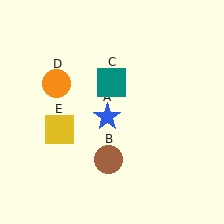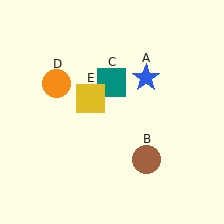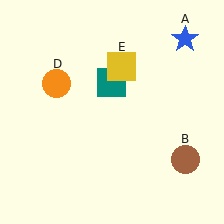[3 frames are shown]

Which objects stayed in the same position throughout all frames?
Teal square (object C) and orange circle (object D) remained stationary.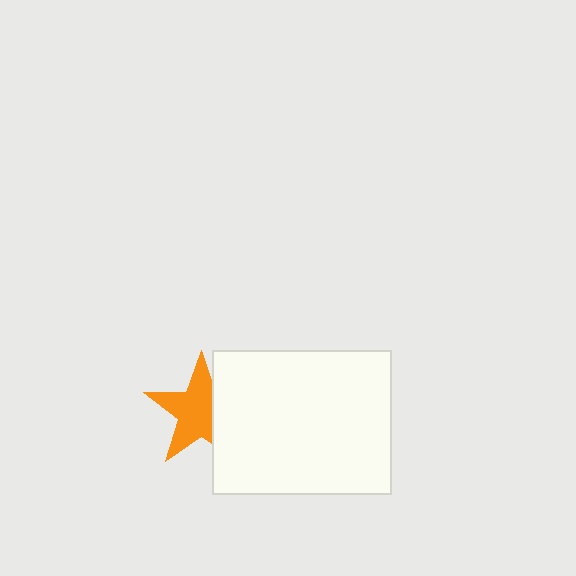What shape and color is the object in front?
The object in front is a white rectangle.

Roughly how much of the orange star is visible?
Most of it is visible (roughly 67%).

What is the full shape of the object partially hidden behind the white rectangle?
The partially hidden object is an orange star.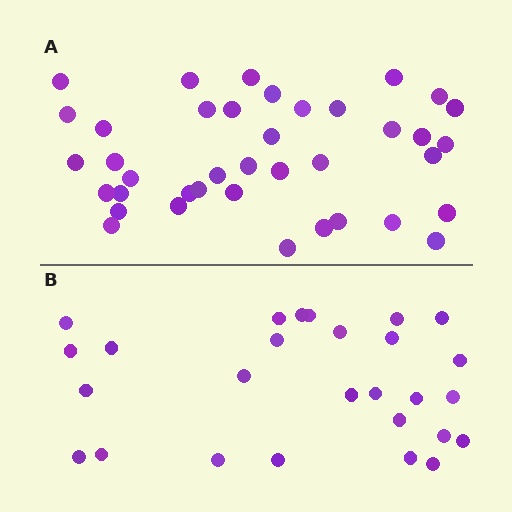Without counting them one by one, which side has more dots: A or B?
Region A (the top region) has more dots.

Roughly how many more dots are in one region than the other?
Region A has roughly 12 or so more dots than region B.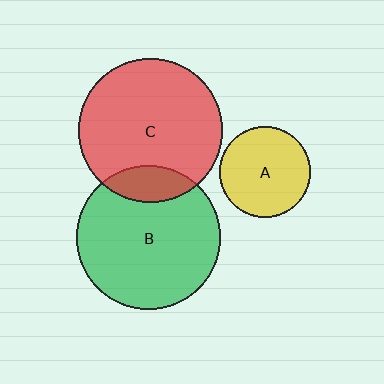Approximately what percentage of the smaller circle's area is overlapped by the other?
Approximately 15%.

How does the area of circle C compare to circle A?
Approximately 2.5 times.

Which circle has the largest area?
Circle C (red).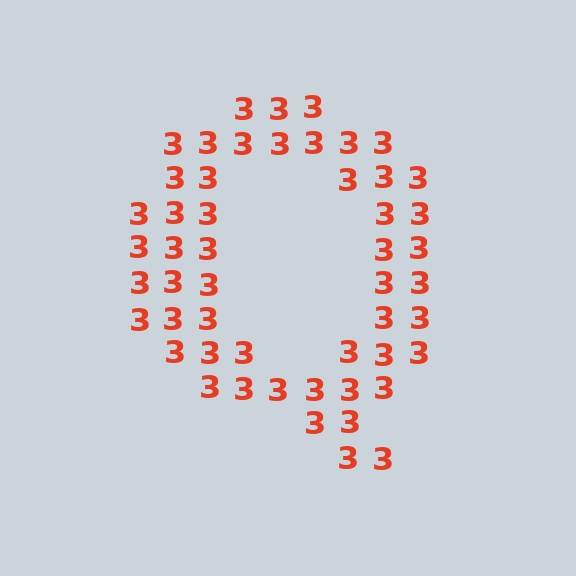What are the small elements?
The small elements are digit 3's.